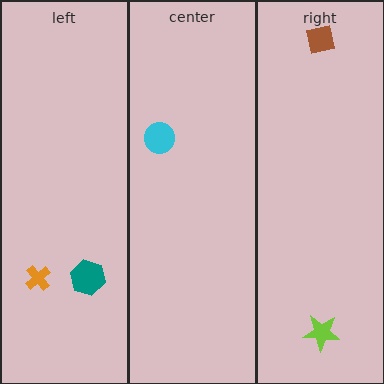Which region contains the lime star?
The right region.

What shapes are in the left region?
The teal hexagon, the orange cross.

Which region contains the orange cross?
The left region.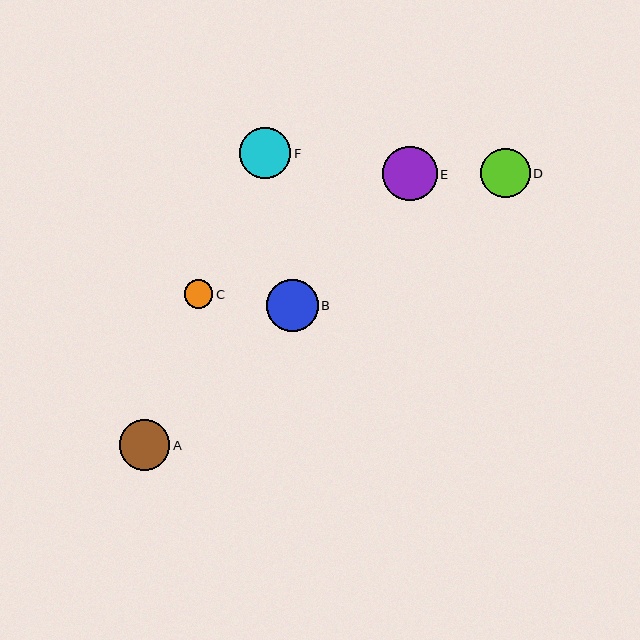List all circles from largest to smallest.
From largest to smallest: E, B, F, A, D, C.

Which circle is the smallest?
Circle C is the smallest with a size of approximately 28 pixels.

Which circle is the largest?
Circle E is the largest with a size of approximately 55 pixels.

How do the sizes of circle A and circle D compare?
Circle A and circle D are approximately the same size.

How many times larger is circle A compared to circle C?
Circle A is approximately 1.8 times the size of circle C.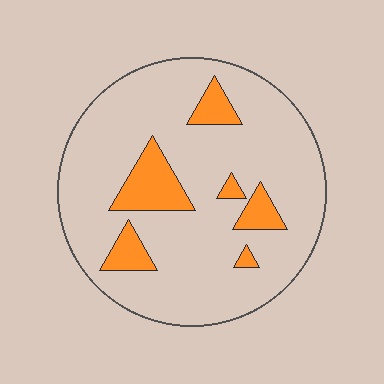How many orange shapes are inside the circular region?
6.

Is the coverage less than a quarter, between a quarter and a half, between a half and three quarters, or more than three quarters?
Less than a quarter.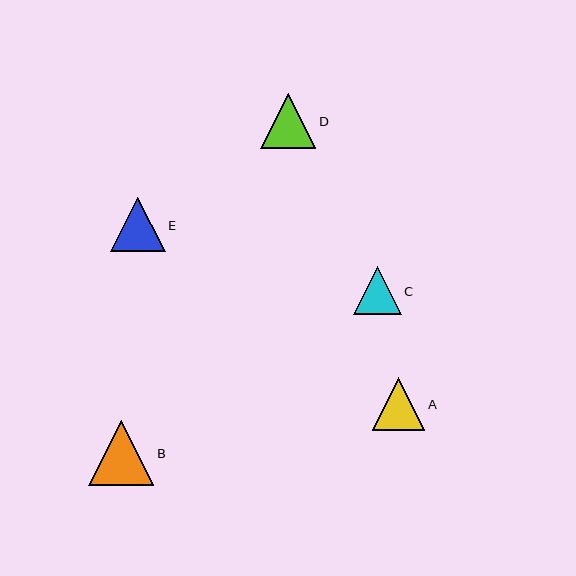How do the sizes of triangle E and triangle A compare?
Triangle E and triangle A are approximately the same size.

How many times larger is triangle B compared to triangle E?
Triangle B is approximately 1.2 times the size of triangle E.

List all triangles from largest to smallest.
From largest to smallest: B, D, E, A, C.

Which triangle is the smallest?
Triangle C is the smallest with a size of approximately 48 pixels.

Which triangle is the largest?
Triangle B is the largest with a size of approximately 65 pixels.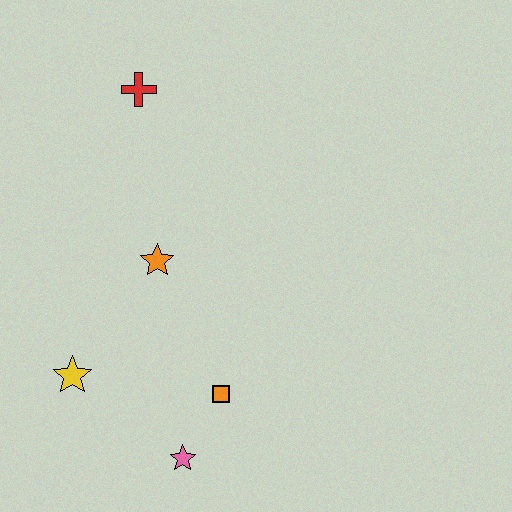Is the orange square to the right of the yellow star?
Yes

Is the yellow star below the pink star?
No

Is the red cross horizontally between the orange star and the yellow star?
Yes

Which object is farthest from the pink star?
The red cross is farthest from the pink star.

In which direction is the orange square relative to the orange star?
The orange square is below the orange star.